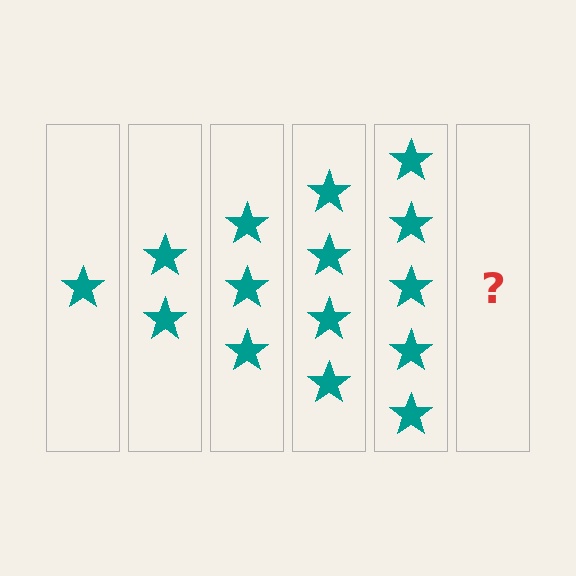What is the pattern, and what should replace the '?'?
The pattern is that each step adds one more star. The '?' should be 6 stars.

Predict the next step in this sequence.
The next step is 6 stars.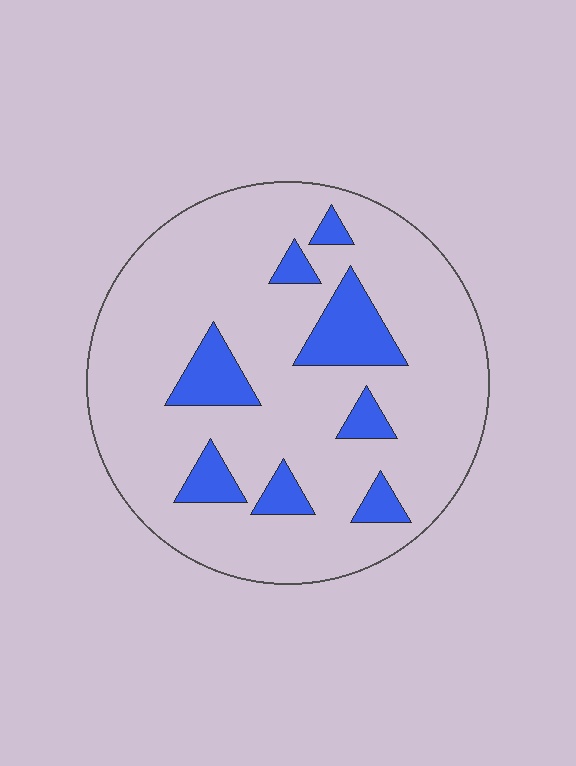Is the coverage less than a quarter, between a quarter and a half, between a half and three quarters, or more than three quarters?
Less than a quarter.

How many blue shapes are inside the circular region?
8.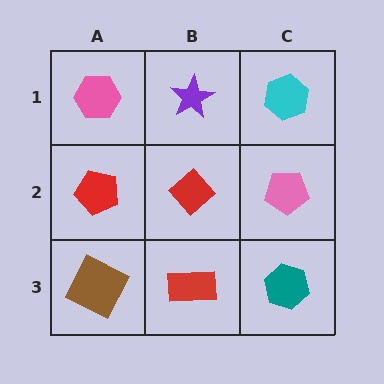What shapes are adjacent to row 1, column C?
A pink pentagon (row 2, column C), a purple star (row 1, column B).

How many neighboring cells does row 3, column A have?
2.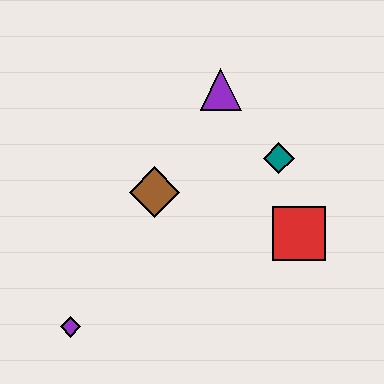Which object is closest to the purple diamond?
The brown diamond is closest to the purple diamond.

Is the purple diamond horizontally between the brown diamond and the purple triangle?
No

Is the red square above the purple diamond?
Yes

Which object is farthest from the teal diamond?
The purple diamond is farthest from the teal diamond.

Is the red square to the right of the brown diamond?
Yes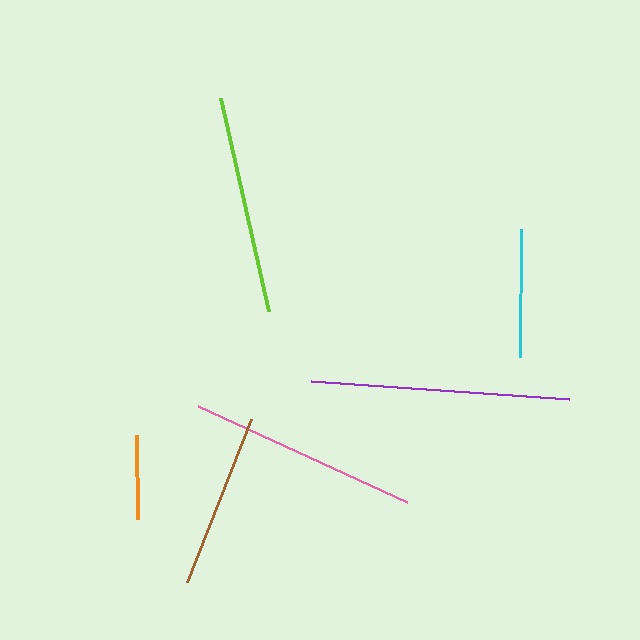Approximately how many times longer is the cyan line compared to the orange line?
The cyan line is approximately 1.5 times the length of the orange line.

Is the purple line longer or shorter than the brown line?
The purple line is longer than the brown line.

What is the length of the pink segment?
The pink segment is approximately 230 pixels long.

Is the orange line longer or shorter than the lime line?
The lime line is longer than the orange line.